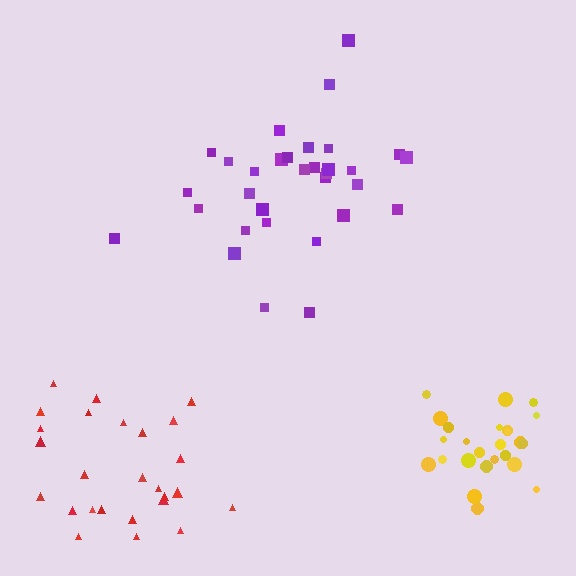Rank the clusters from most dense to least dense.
yellow, red, purple.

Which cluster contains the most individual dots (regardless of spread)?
Purple (32).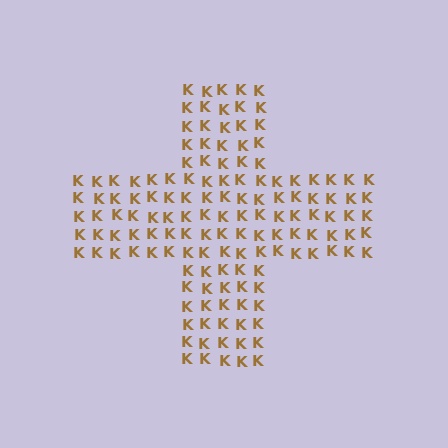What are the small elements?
The small elements are letter K's.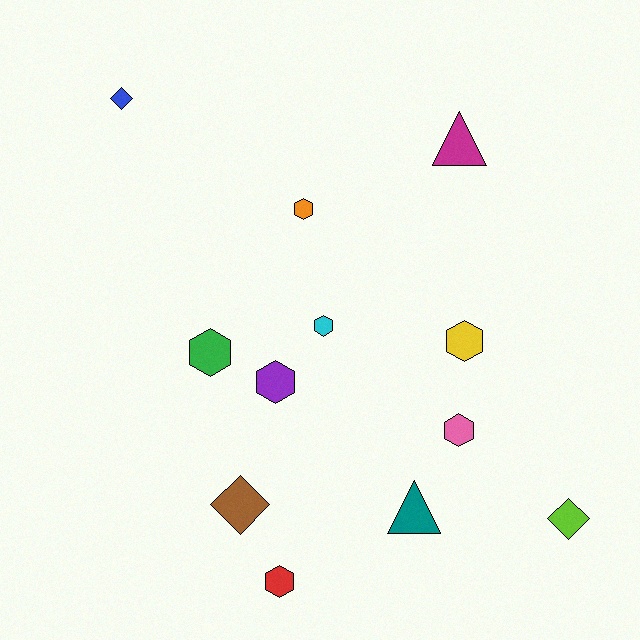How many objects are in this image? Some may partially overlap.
There are 12 objects.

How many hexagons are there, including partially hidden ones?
There are 7 hexagons.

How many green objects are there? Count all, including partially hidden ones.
There is 1 green object.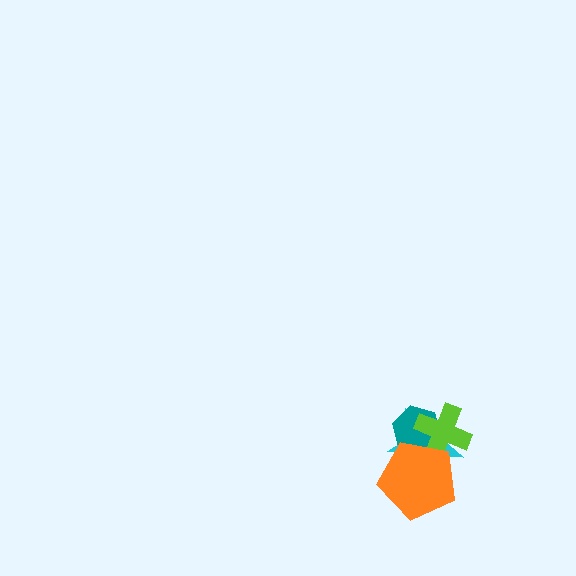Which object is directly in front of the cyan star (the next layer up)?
The teal hexagon is directly in front of the cyan star.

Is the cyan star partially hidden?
Yes, it is partially covered by another shape.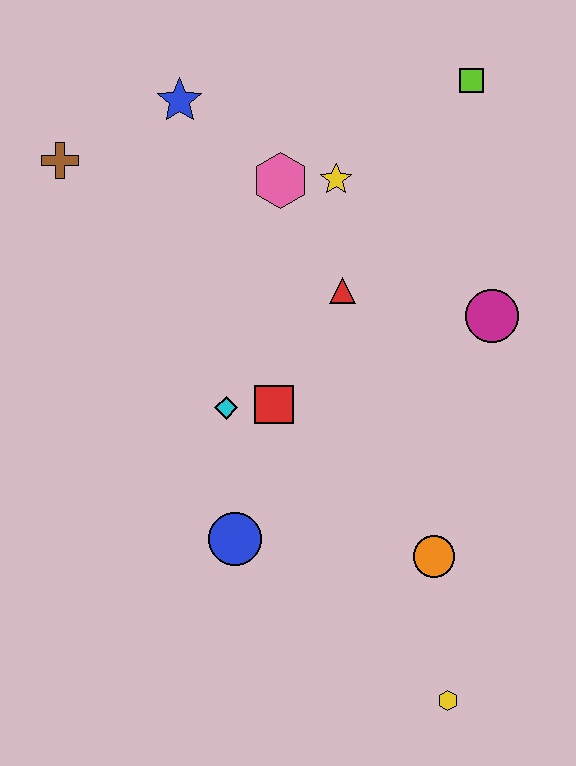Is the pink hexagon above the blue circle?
Yes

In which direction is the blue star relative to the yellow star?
The blue star is to the left of the yellow star.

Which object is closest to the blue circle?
The cyan diamond is closest to the blue circle.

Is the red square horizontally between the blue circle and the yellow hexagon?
Yes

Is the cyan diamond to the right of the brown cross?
Yes